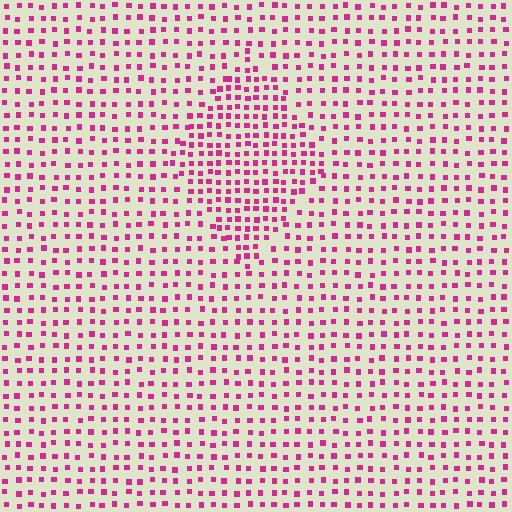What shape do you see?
I see a diamond.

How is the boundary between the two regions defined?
The boundary is defined by a change in element density (approximately 1.7x ratio). All elements are the same color, size, and shape.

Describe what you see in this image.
The image contains small magenta elements arranged at two different densities. A diamond-shaped region is visible where the elements are more densely packed than the surrounding area.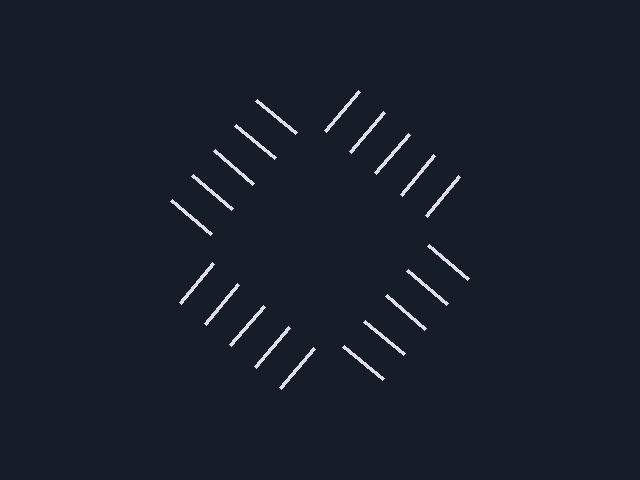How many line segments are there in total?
20 — 5 along each of the 4 edges.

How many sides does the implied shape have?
4 sides — the line-ends trace a square.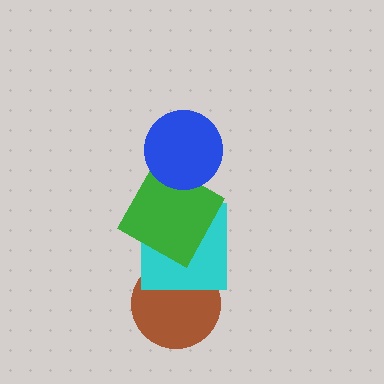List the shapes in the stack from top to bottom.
From top to bottom: the blue circle, the green square, the cyan square, the brown circle.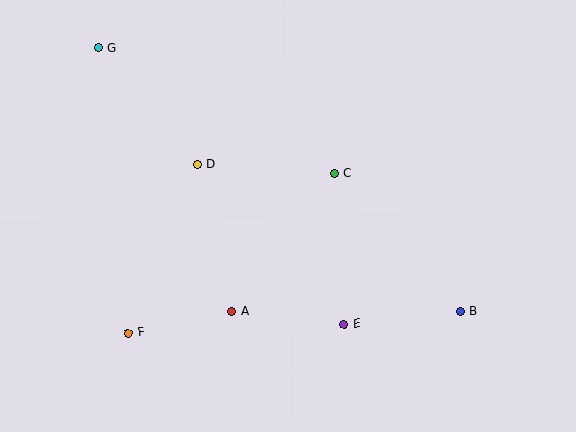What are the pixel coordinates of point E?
Point E is at (344, 324).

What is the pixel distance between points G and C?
The distance between G and C is 267 pixels.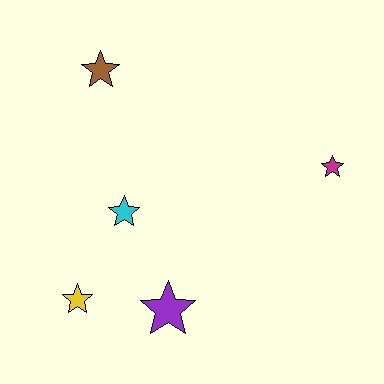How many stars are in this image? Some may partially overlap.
There are 5 stars.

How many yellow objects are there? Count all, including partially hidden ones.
There is 1 yellow object.